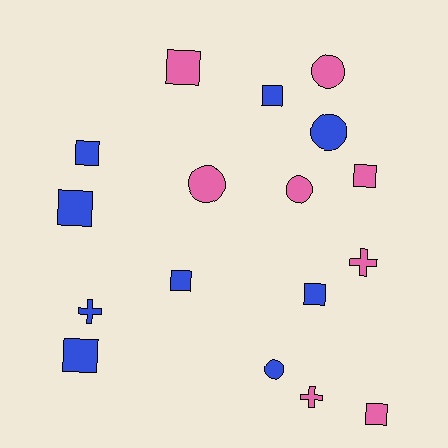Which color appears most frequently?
Blue, with 9 objects.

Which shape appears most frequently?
Square, with 9 objects.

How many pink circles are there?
There are 3 pink circles.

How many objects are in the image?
There are 17 objects.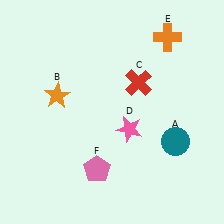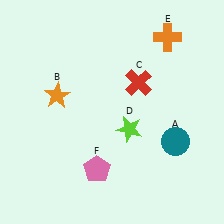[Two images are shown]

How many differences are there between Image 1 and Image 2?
There is 1 difference between the two images.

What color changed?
The star (D) changed from pink in Image 1 to lime in Image 2.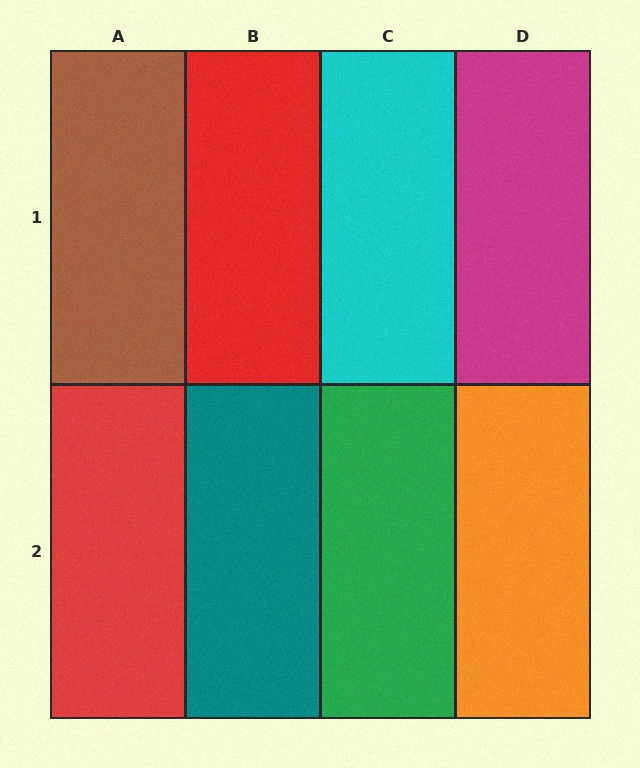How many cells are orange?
1 cell is orange.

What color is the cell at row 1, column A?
Brown.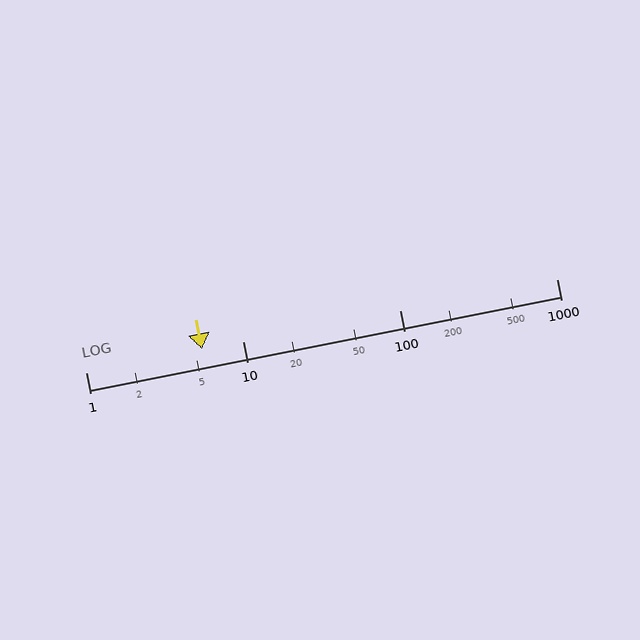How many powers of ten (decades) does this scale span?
The scale spans 3 decades, from 1 to 1000.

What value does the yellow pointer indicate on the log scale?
The pointer indicates approximately 5.5.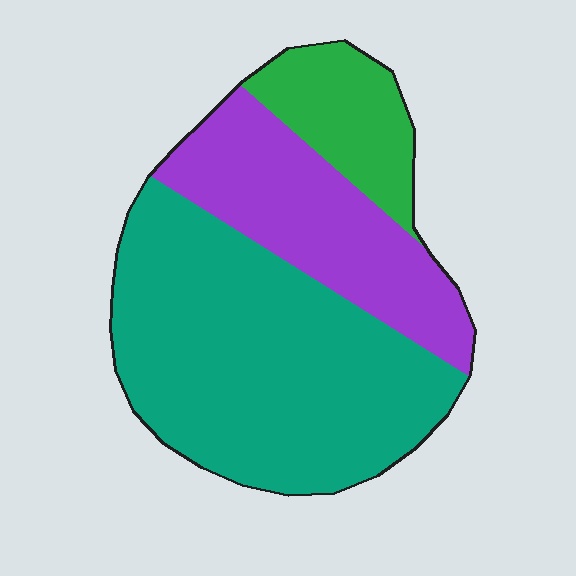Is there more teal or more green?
Teal.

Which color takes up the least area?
Green, at roughly 15%.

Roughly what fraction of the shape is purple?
Purple takes up about one quarter (1/4) of the shape.